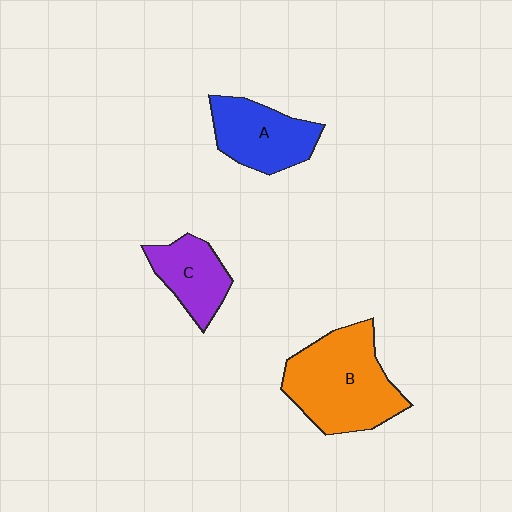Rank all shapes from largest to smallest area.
From largest to smallest: B (orange), A (blue), C (purple).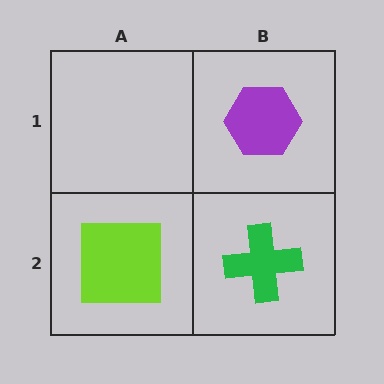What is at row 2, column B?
A green cross.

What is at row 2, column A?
A lime square.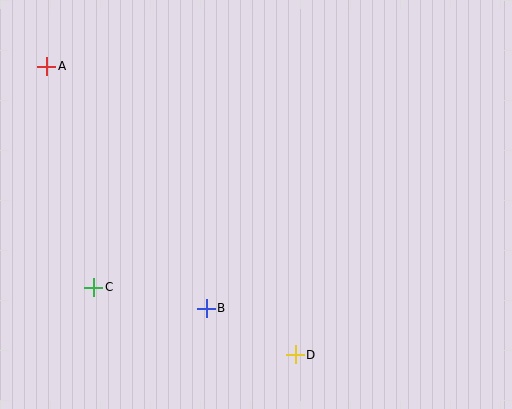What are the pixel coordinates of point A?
Point A is at (47, 66).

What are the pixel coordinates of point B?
Point B is at (206, 308).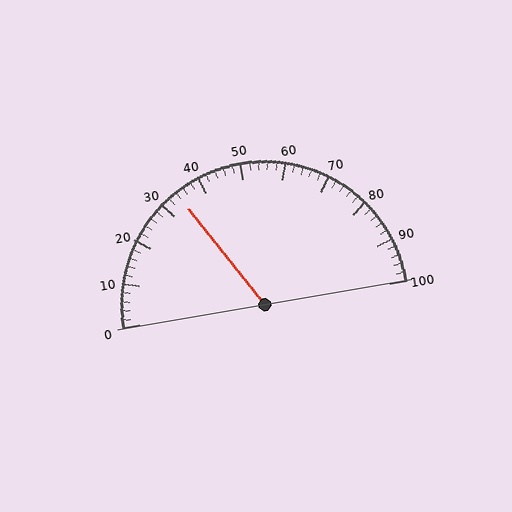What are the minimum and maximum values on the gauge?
The gauge ranges from 0 to 100.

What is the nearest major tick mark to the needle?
The nearest major tick mark is 30.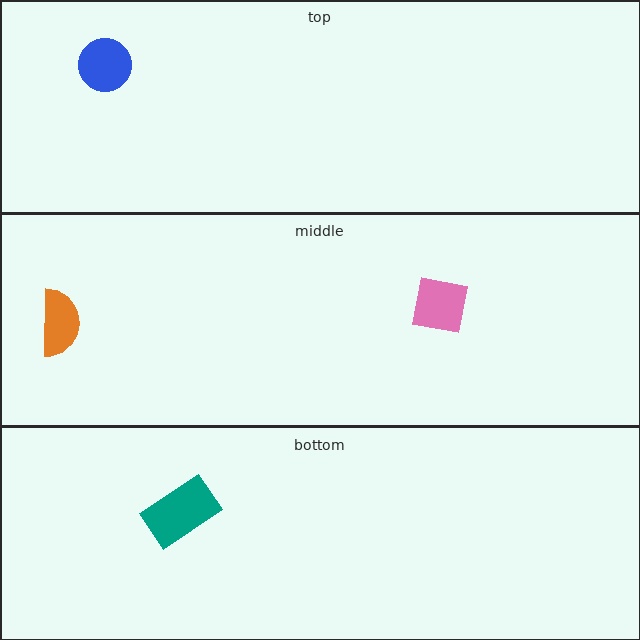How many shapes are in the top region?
1.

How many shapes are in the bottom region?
1.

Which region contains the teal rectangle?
The bottom region.